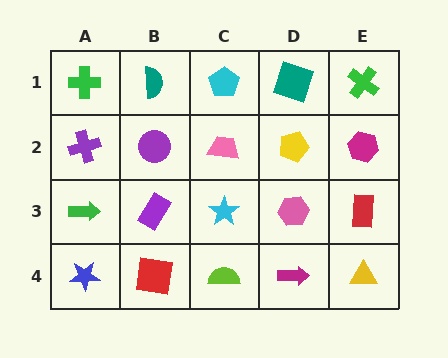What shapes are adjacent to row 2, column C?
A cyan pentagon (row 1, column C), a cyan star (row 3, column C), a purple circle (row 2, column B), a yellow pentagon (row 2, column D).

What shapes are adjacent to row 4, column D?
A pink hexagon (row 3, column D), a lime semicircle (row 4, column C), a yellow triangle (row 4, column E).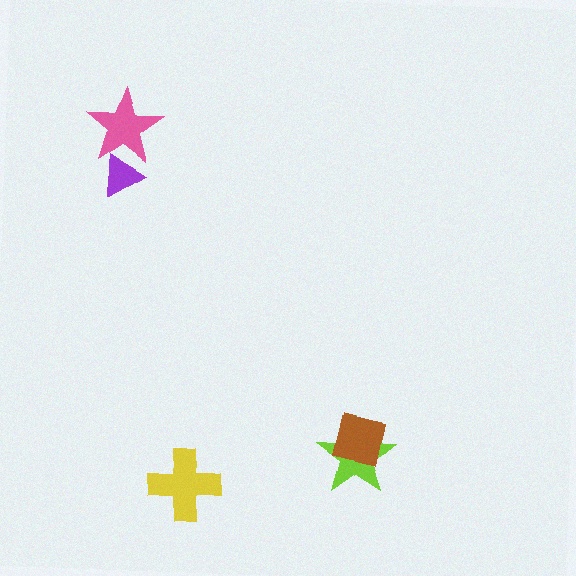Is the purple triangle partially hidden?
Yes, it is partially covered by another shape.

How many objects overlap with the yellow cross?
0 objects overlap with the yellow cross.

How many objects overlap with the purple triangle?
1 object overlaps with the purple triangle.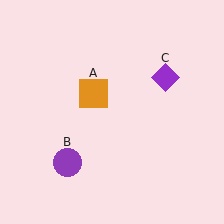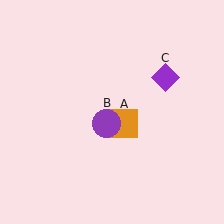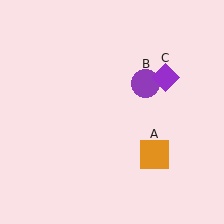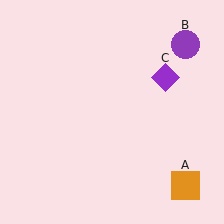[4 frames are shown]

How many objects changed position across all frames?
2 objects changed position: orange square (object A), purple circle (object B).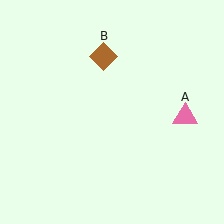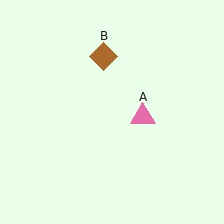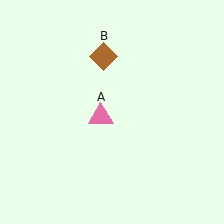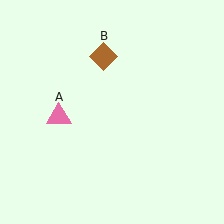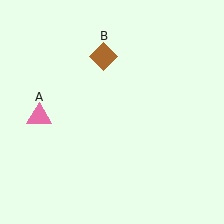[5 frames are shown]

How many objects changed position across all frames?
1 object changed position: pink triangle (object A).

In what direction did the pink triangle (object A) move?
The pink triangle (object A) moved left.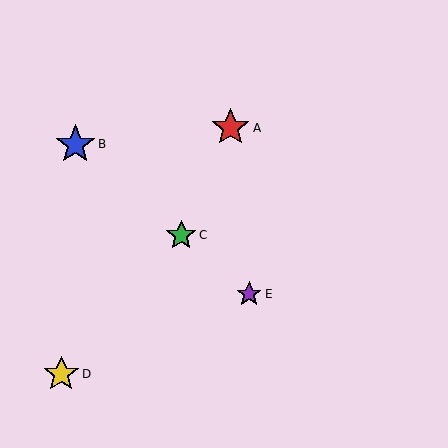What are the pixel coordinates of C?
Object C is at (181, 235).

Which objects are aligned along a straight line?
Objects B, C, E are aligned along a straight line.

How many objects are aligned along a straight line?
3 objects (B, C, E) are aligned along a straight line.